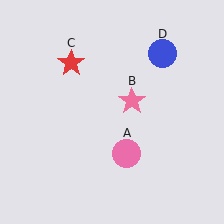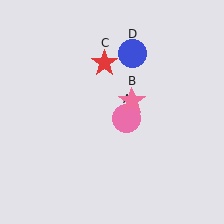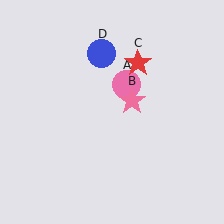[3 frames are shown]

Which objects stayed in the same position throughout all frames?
Pink star (object B) remained stationary.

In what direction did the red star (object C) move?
The red star (object C) moved right.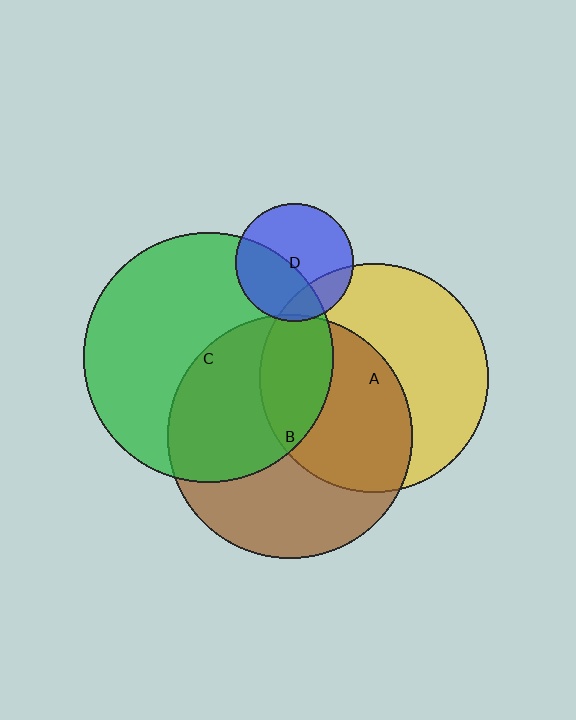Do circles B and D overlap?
Yes.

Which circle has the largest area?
Circle C (green).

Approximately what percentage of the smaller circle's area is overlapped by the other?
Approximately 5%.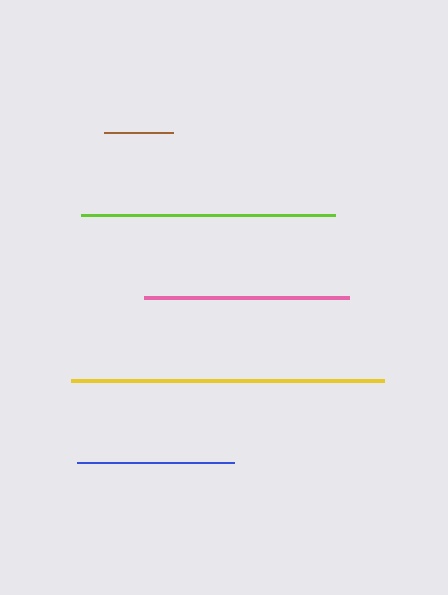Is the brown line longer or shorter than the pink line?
The pink line is longer than the brown line.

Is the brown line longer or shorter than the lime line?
The lime line is longer than the brown line.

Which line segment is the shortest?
The brown line is the shortest at approximately 69 pixels.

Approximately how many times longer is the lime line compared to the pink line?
The lime line is approximately 1.2 times the length of the pink line.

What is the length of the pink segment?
The pink segment is approximately 205 pixels long.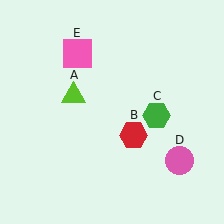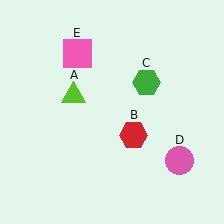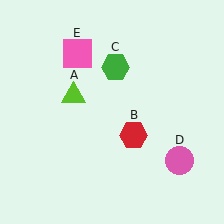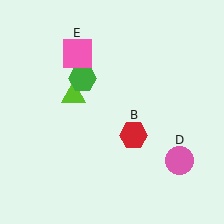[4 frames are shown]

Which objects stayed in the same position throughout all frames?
Lime triangle (object A) and red hexagon (object B) and pink circle (object D) and pink square (object E) remained stationary.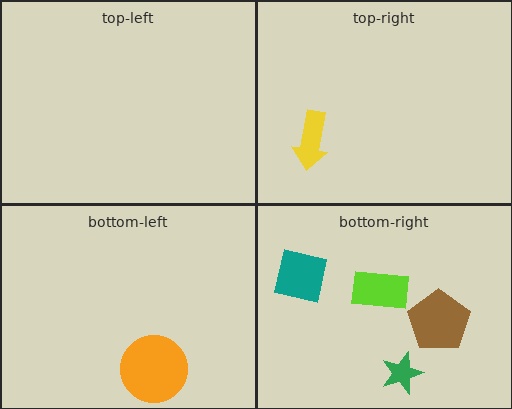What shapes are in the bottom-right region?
The brown pentagon, the teal square, the lime rectangle, the green star.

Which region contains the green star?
The bottom-right region.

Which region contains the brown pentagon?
The bottom-right region.